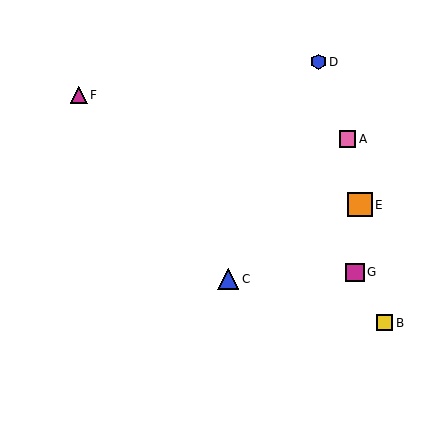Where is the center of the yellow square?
The center of the yellow square is at (385, 323).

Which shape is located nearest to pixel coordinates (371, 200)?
The orange square (labeled E) at (360, 205) is nearest to that location.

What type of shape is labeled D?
Shape D is a blue hexagon.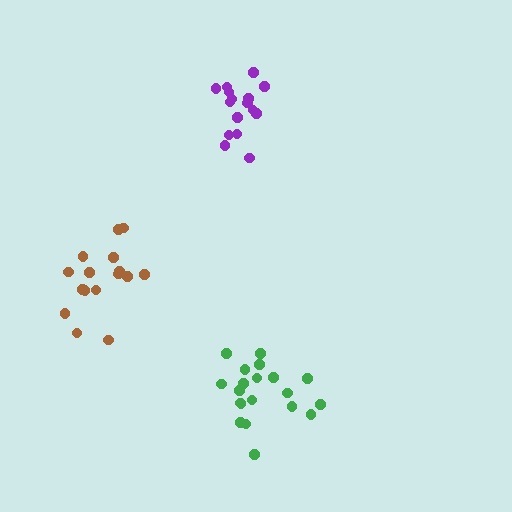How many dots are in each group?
Group 1: 16 dots, Group 2: 16 dots, Group 3: 20 dots (52 total).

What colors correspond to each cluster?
The clusters are colored: brown, purple, green.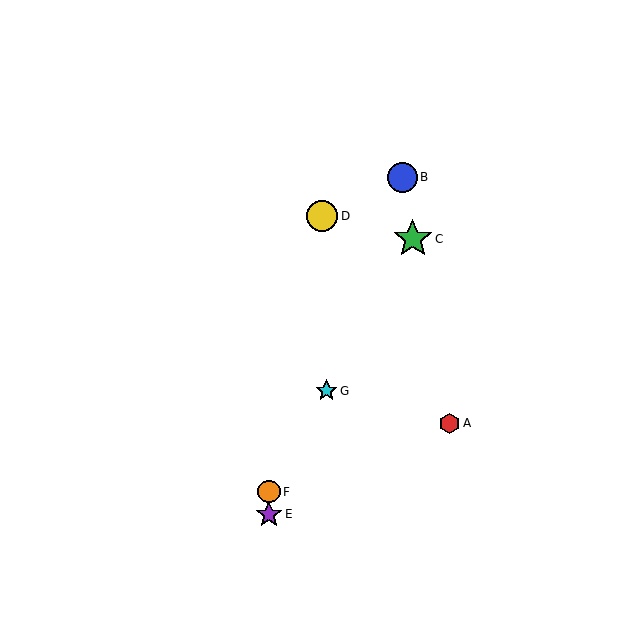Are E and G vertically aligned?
No, E is at x≈269 and G is at x≈326.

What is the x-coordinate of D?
Object D is at x≈322.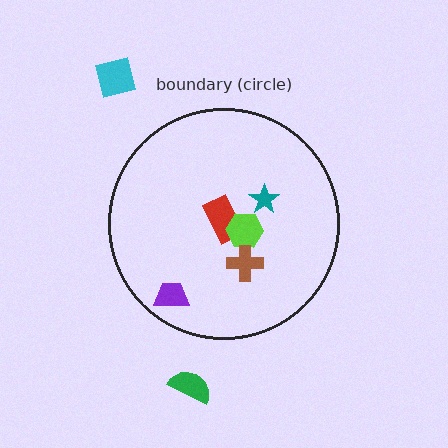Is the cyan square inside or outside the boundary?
Outside.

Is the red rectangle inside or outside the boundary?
Inside.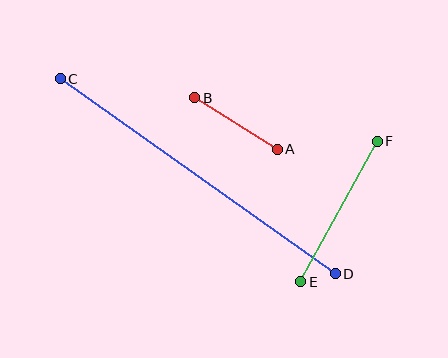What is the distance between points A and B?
The distance is approximately 98 pixels.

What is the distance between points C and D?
The distance is approximately 337 pixels.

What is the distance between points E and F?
The distance is approximately 160 pixels.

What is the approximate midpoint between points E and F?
The midpoint is at approximately (339, 211) pixels.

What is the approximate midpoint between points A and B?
The midpoint is at approximately (236, 124) pixels.